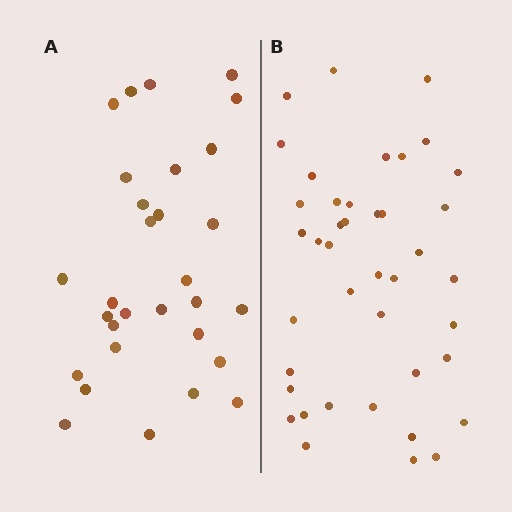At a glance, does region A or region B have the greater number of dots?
Region B (the right region) has more dots.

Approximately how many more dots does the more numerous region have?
Region B has roughly 12 or so more dots than region A.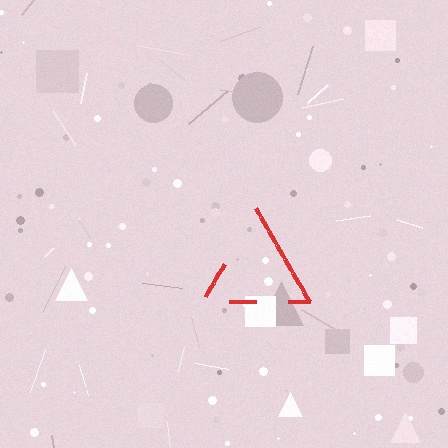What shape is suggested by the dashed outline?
The dashed outline suggests a triangle.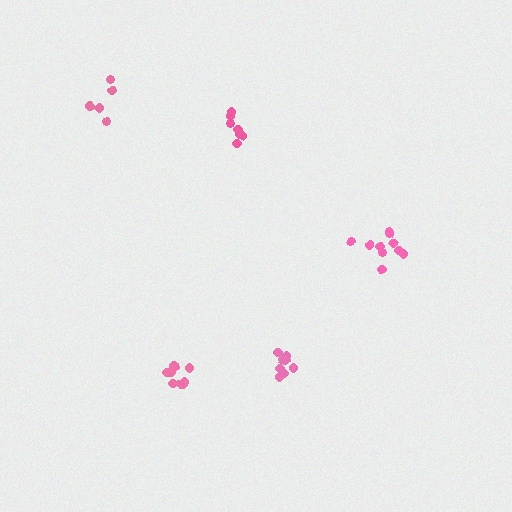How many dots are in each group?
Group 1: 7 dots, Group 2: 9 dots, Group 3: 5 dots, Group 4: 10 dots, Group 5: 8 dots (39 total).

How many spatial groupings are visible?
There are 5 spatial groupings.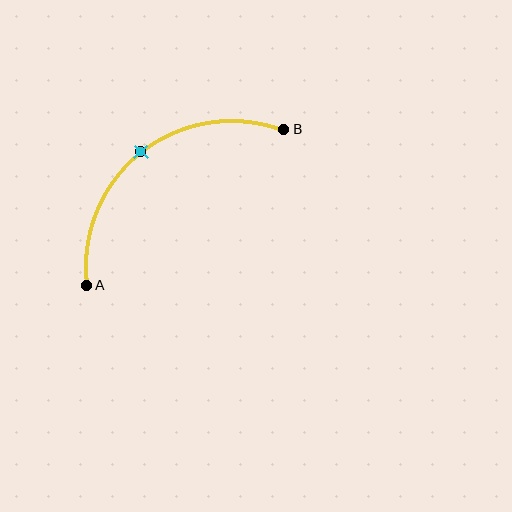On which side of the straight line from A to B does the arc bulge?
The arc bulges above and to the left of the straight line connecting A and B.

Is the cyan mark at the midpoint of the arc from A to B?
Yes. The cyan mark lies on the arc at equal arc-length from both A and B — it is the arc midpoint.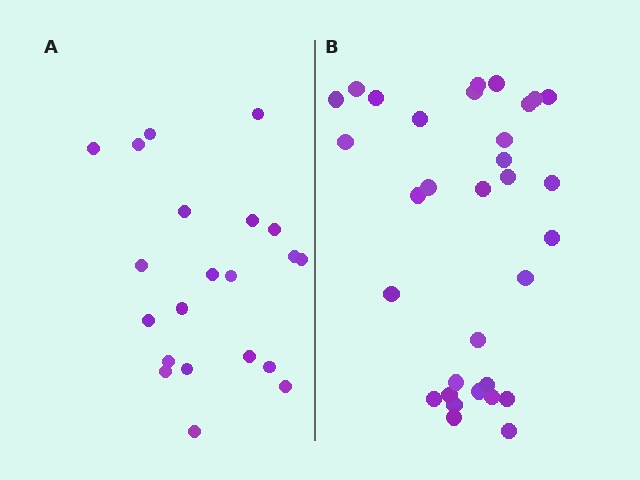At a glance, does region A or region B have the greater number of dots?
Region B (the right region) has more dots.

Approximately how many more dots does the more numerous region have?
Region B has roughly 12 or so more dots than region A.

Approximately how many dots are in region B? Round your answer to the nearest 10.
About 30 dots. (The exact count is 32, which rounds to 30.)